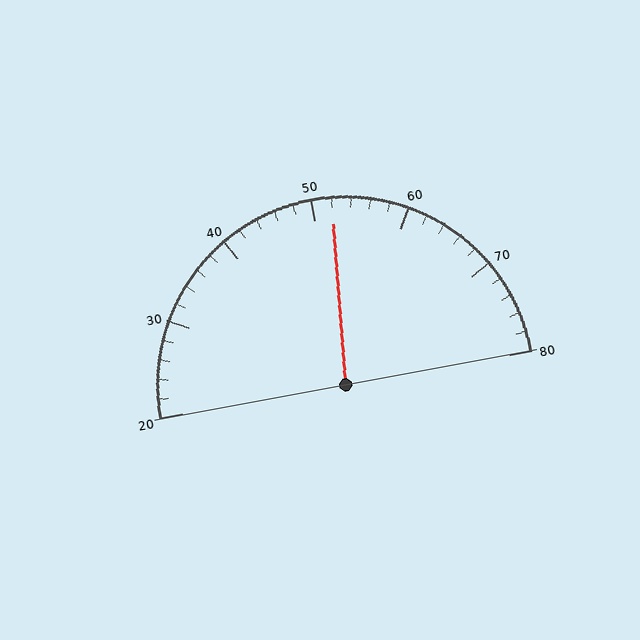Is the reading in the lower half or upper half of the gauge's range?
The reading is in the upper half of the range (20 to 80).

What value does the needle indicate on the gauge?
The needle indicates approximately 52.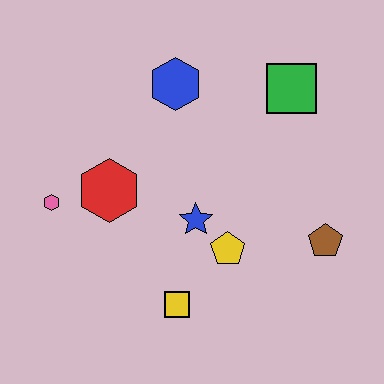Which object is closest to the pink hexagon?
The red hexagon is closest to the pink hexagon.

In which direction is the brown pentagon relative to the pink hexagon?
The brown pentagon is to the right of the pink hexagon.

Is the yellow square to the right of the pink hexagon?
Yes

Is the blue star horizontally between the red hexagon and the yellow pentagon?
Yes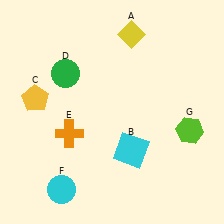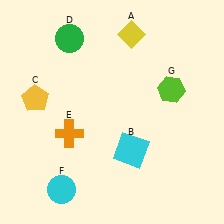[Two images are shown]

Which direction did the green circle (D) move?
The green circle (D) moved up.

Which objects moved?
The objects that moved are: the green circle (D), the lime hexagon (G).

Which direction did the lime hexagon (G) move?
The lime hexagon (G) moved up.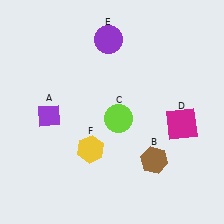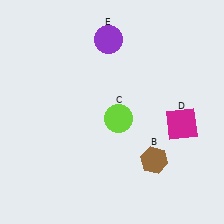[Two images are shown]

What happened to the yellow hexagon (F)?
The yellow hexagon (F) was removed in Image 2. It was in the bottom-left area of Image 1.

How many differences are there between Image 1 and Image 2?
There are 2 differences between the two images.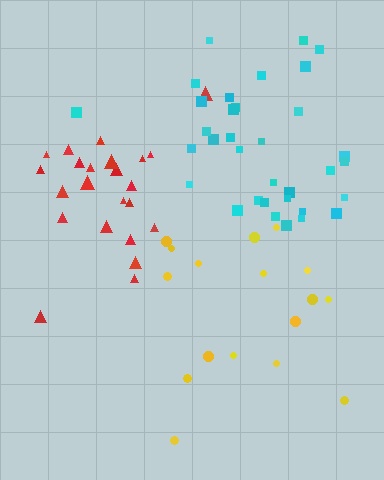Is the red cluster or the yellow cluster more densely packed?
Red.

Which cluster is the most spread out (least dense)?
Yellow.